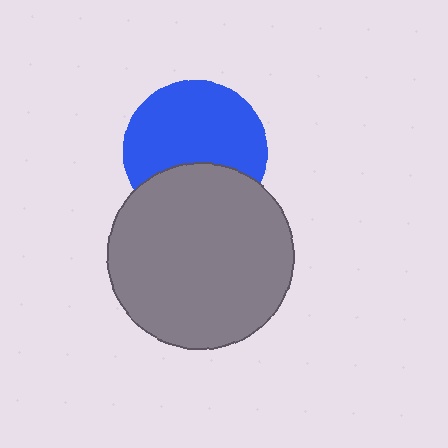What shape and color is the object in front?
The object in front is a gray circle.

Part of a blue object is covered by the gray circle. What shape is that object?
It is a circle.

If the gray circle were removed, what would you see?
You would see the complete blue circle.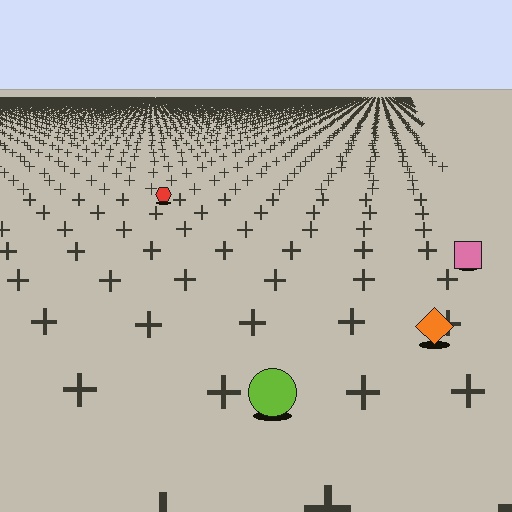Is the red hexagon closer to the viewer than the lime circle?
No. The lime circle is closer — you can tell from the texture gradient: the ground texture is coarser near it.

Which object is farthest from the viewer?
The red hexagon is farthest from the viewer. It appears smaller and the ground texture around it is denser.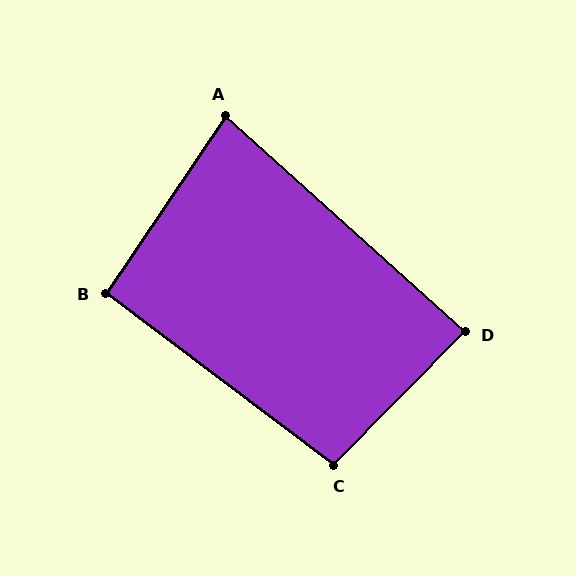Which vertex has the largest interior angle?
C, at approximately 98 degrees.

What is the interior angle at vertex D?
Approximately 87 degrees (approximately right).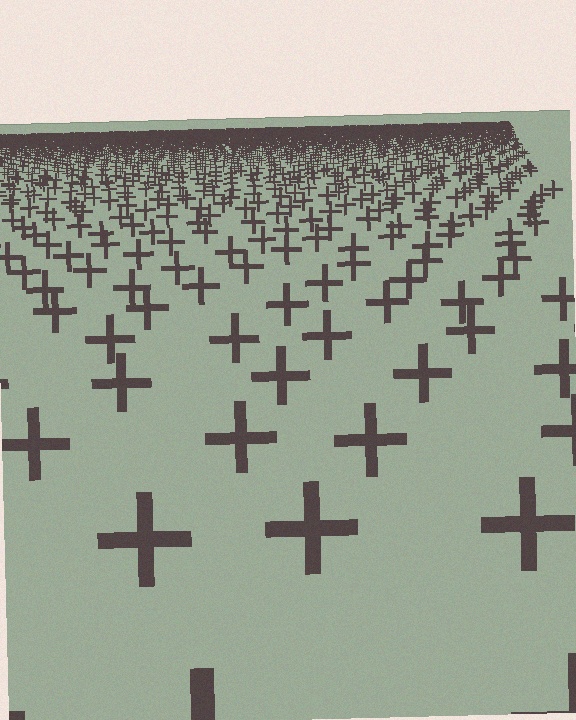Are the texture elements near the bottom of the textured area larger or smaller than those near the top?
Larger. Near the bottom, elements are closer to the viewer and appear at a bigger on-screen size.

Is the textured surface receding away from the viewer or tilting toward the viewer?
The surface is receding away from the viewer. Texture elements get smaller and denser toward the top.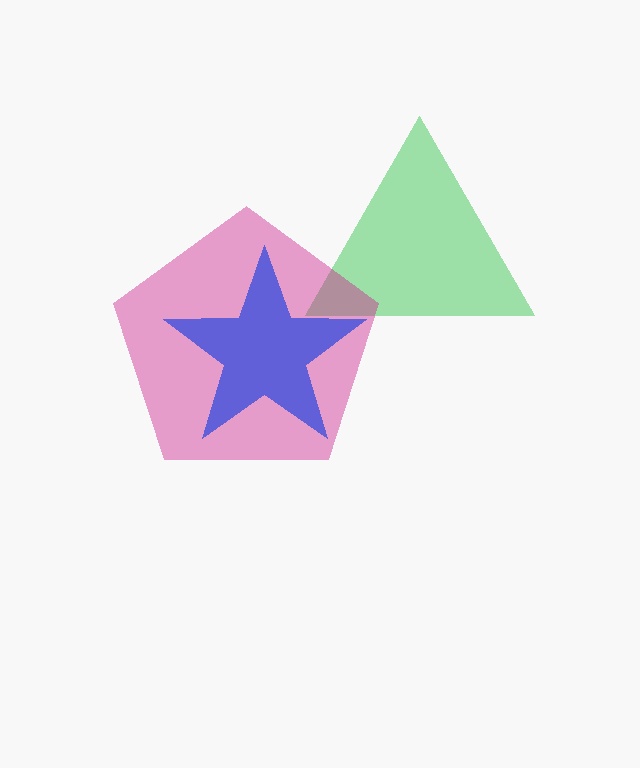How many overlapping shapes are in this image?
There are 3 overlapping shapes in the image.